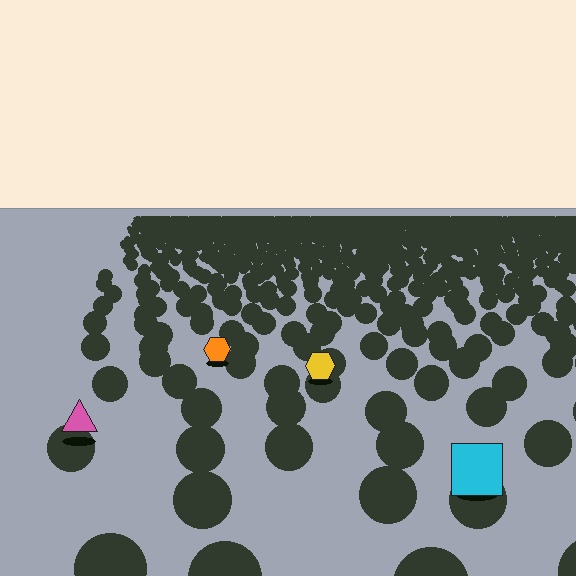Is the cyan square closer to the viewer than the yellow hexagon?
Yes. The cyan square is closer — you can tell from the texture gradient: the ground texture is coarser near it.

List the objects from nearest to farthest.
From nearest to farthest: the cyan square, the pink triangle, the yellow hexagon, the orange hexagon.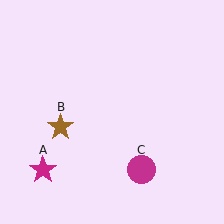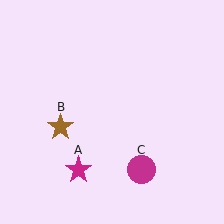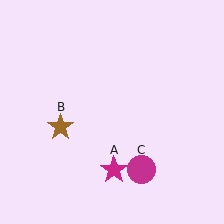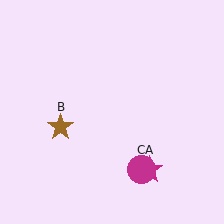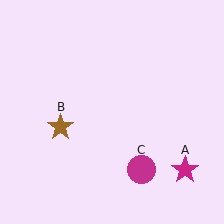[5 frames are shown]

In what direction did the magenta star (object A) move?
The magenta star (object A) moved right.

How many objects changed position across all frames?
1 object changed position: magenta star (object A).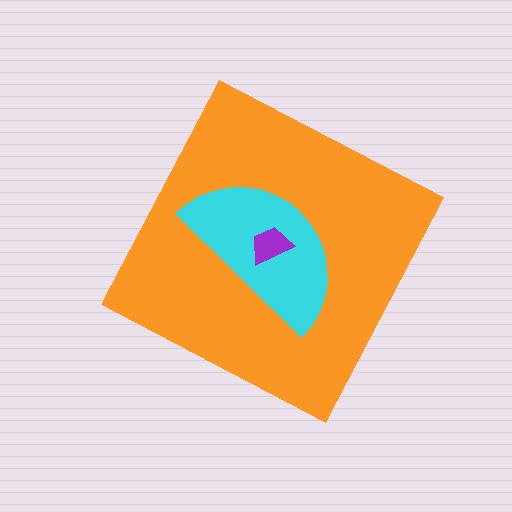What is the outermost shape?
The orange diamond.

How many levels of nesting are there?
3.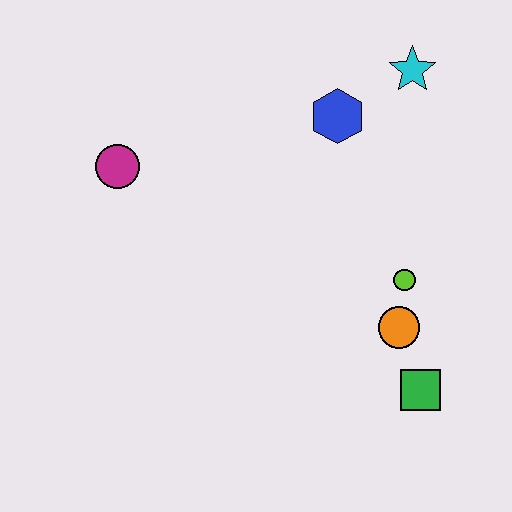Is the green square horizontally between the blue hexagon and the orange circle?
No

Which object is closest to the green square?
The orange circle is closest to the green square.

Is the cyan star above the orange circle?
Yes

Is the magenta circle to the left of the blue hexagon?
Yes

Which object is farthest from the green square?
The magenta circle is farthest from the green square.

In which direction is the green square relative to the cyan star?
The green square is below the cyan star.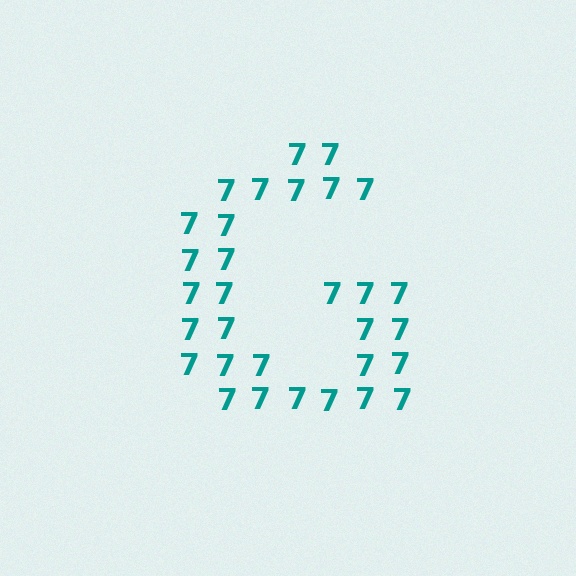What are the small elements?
The small elements are digit 7's.